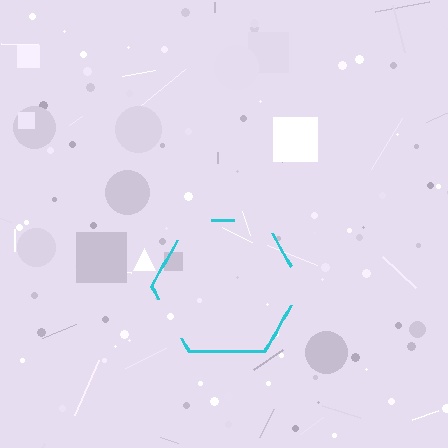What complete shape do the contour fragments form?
The contour fragments form a hexagon.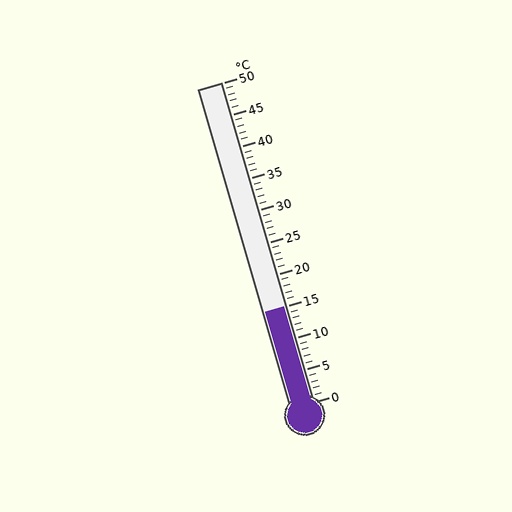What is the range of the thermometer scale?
The thermometer scale ranges from 0°C to 50°C.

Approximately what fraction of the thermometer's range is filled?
The thermometer is filled to approximately 30% of its range.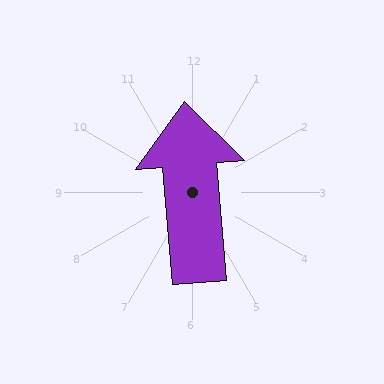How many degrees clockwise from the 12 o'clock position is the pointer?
Approximately 355 degrees.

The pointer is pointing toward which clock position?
Roughly 12 o'clock.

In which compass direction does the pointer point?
North.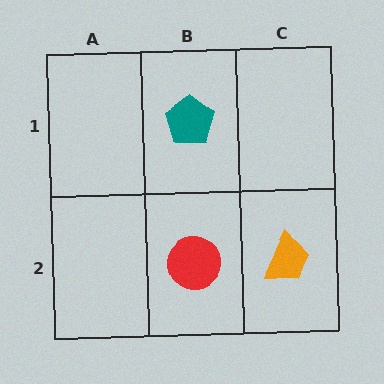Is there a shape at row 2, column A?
No, that cell is empty.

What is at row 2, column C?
An orange trapezoid.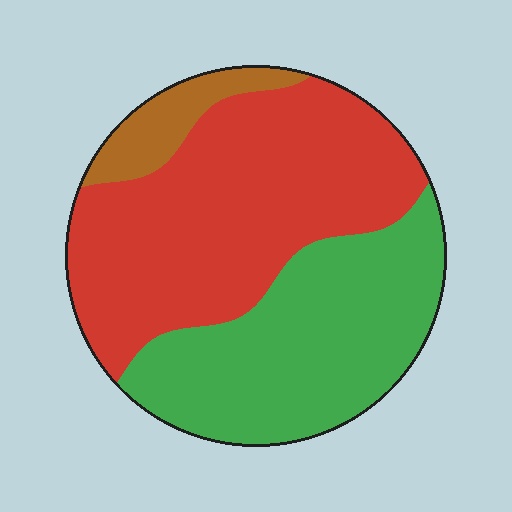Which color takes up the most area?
Red, at roughly 50%.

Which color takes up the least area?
Brown, at roughly 10%.